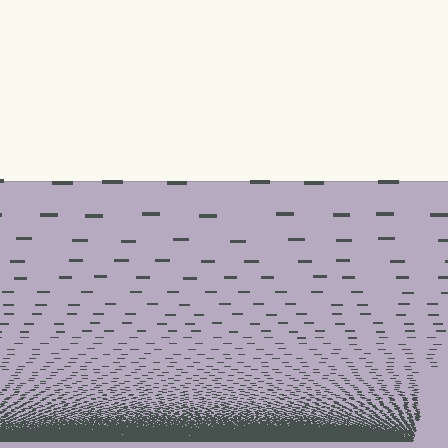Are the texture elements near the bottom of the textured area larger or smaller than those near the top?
Smaller. The gradient is inverted — elements near the bottom are smaller and denser.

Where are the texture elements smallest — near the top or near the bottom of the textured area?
Near the bottom.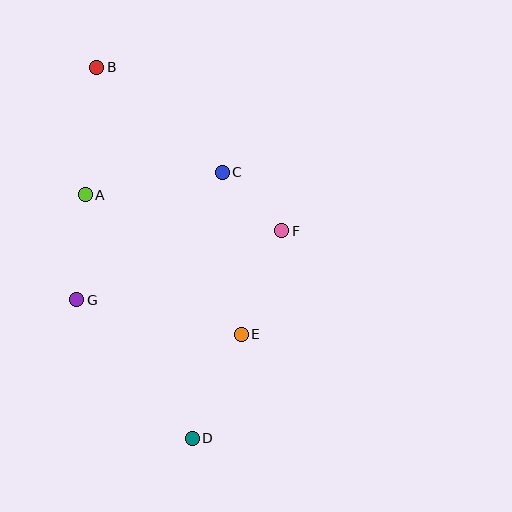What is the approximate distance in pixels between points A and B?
The distance between A and B is approximately 128 pixels.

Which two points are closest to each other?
Points C and F are closest to each other.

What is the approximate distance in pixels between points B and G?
The distance between B and G is approximately 233 pixels.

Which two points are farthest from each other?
Points B and D are farthest from each other.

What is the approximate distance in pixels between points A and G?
The distance between A and G is approximately 105 pixels.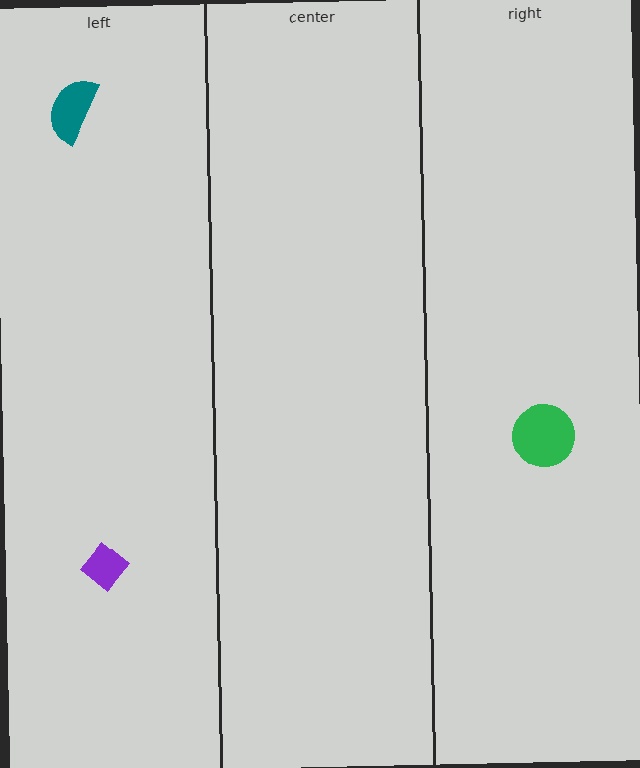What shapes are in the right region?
The green circle.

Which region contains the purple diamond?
The left region.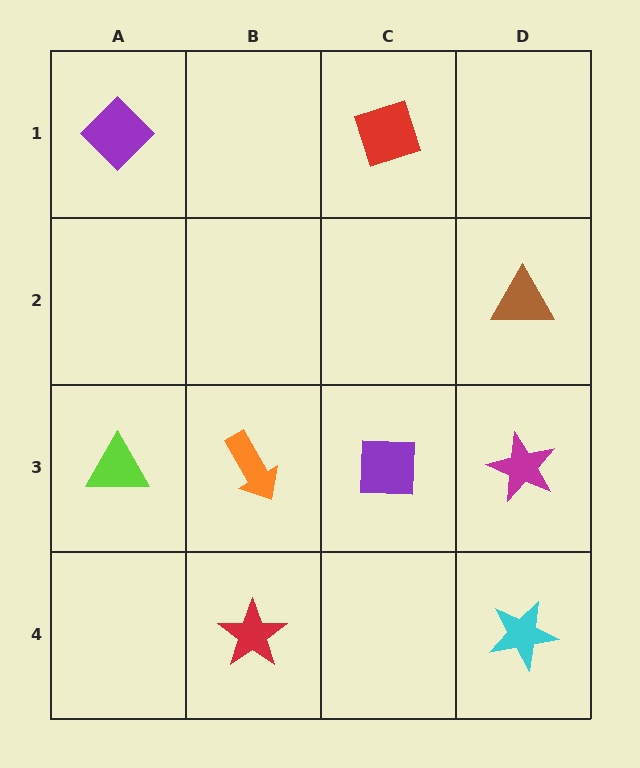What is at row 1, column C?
A red diamond.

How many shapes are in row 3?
4 shapes.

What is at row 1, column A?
A purple diamond.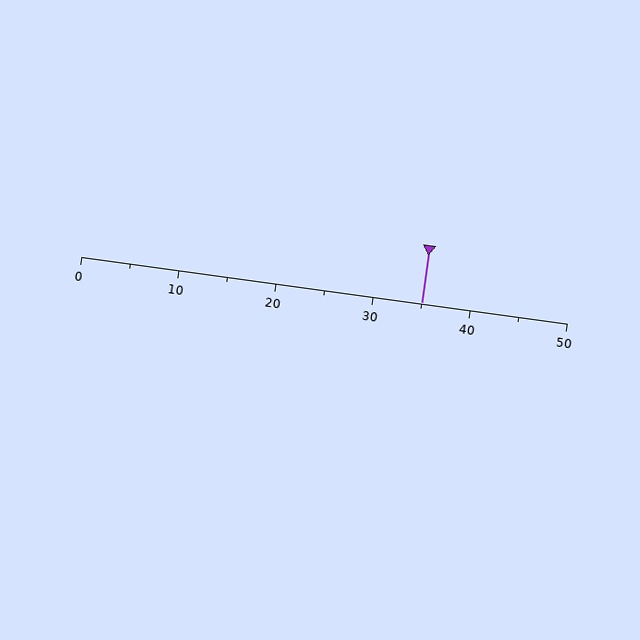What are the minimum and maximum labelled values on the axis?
The axis runs from 0 to 50.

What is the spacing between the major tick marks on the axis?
The major ticks are spaced 10 apart.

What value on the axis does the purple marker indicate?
The marker indicates approximately 35.